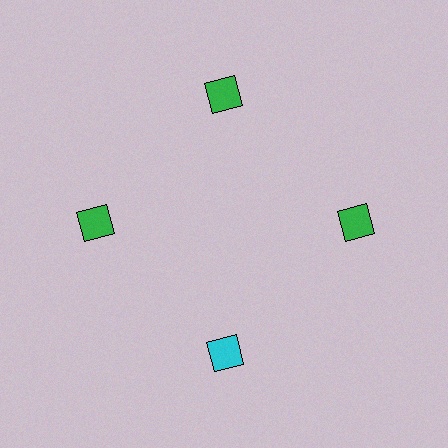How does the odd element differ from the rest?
It has a different color: cyan instead of green.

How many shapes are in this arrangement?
There are 4 shapes arranged in a ring pattern.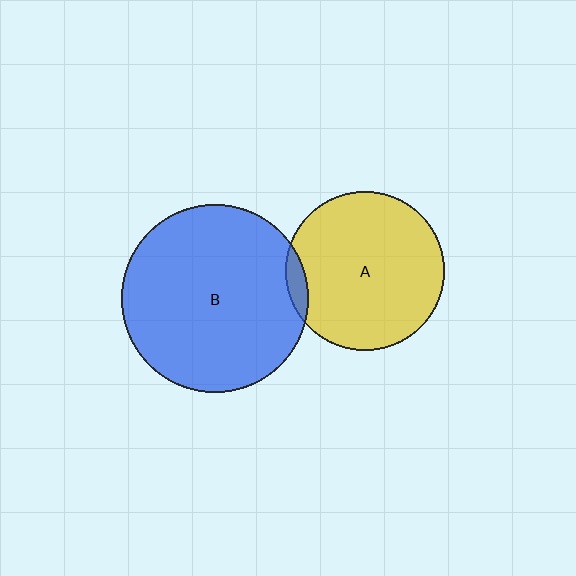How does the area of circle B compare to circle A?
Approximately 1.4 times.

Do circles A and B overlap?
Yes.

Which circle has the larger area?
Circle B (blue).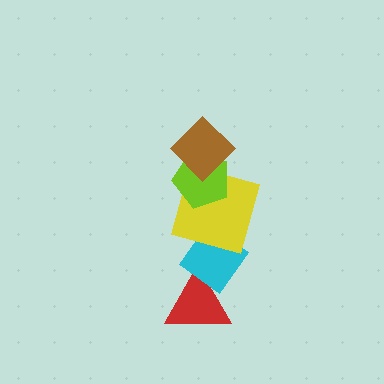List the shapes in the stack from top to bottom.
From top to bottom: the brown diamond, the lime pentagon, the yellow square, the cyan diamond, the red triangle.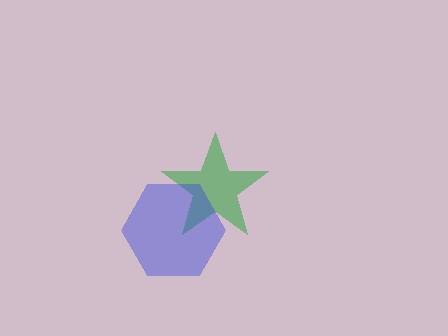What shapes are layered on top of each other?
The layered shapes are: a green star, a blue hexagon.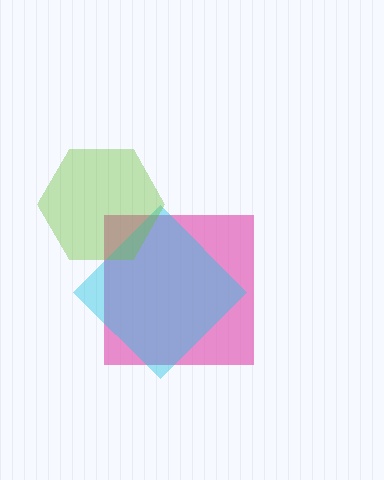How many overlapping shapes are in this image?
There are 3 overlapping shapes in the image.